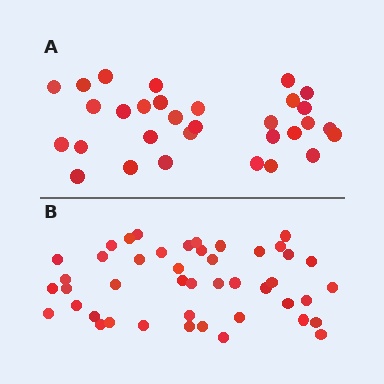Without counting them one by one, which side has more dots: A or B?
Region B (the bottom region) has more dots.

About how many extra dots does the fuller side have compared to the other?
Region B has approximately 15 more dots than region A.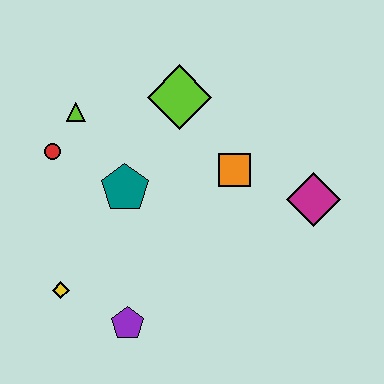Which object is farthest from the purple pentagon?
The lime diamond is farthest from the purple pentagon.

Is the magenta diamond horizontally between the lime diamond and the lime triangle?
No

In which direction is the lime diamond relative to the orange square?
The lime diamond is above the orange square.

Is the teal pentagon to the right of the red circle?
Yes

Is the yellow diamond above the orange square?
No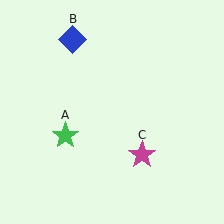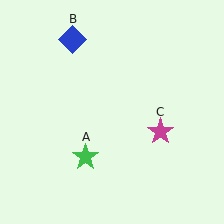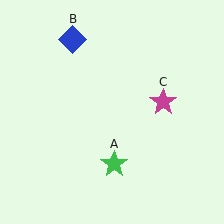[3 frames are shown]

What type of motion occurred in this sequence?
The green star (object A), magenta star (object C) rotated counterclockwise around the center of the scene.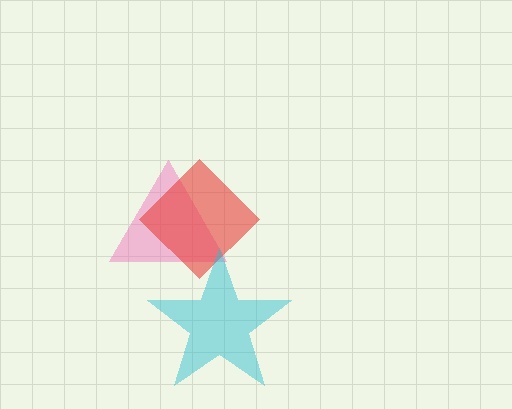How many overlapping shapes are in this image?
There are 3 overlapping shapes in the image.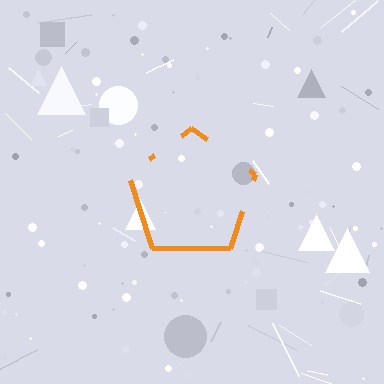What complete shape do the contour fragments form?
The contour fragments form a pentagon.